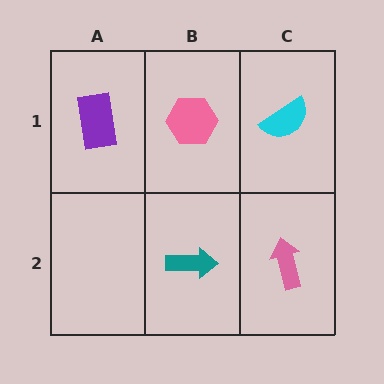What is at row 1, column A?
A purple rectangle.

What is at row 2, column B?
A teal arrow.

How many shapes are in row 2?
2 shapes.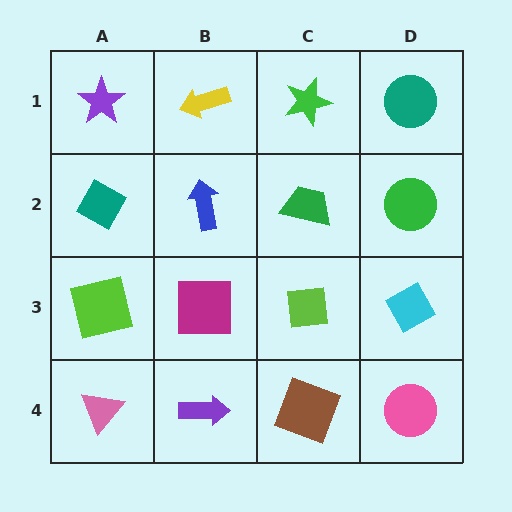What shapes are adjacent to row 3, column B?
A blue arrow (row 2, column B), a purple arrow (row 4, column B), a lime square (row 3, column A), a lime square (row 3, column C).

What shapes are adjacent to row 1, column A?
A teal diamond (row 2, column A), a yellow arrow (row 1, column B).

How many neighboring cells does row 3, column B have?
4.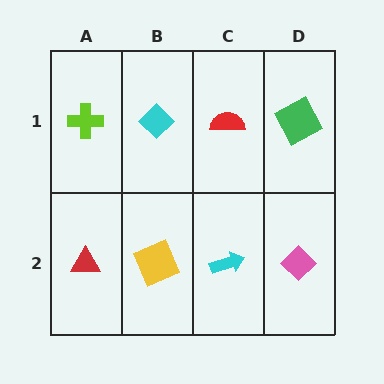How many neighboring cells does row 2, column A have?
2.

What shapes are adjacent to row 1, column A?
A red triangle (row 2, column A), a cyan diamond (row 1, column B).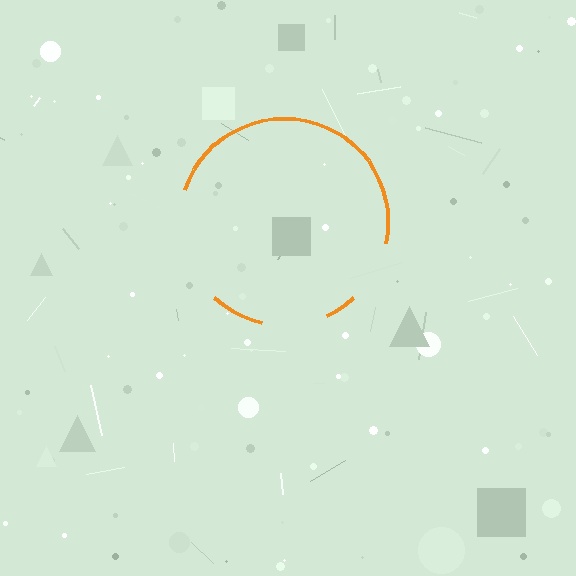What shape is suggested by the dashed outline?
The dashed outline suggests a circle.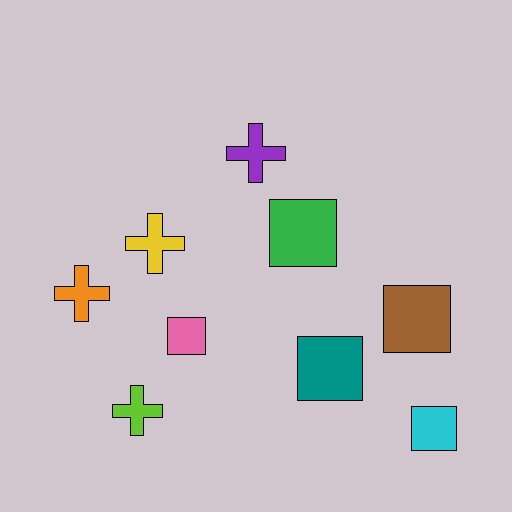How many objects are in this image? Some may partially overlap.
There are 9 objects.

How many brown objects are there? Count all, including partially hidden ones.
There is 1 brown object.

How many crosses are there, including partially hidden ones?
There are 4 crosses.